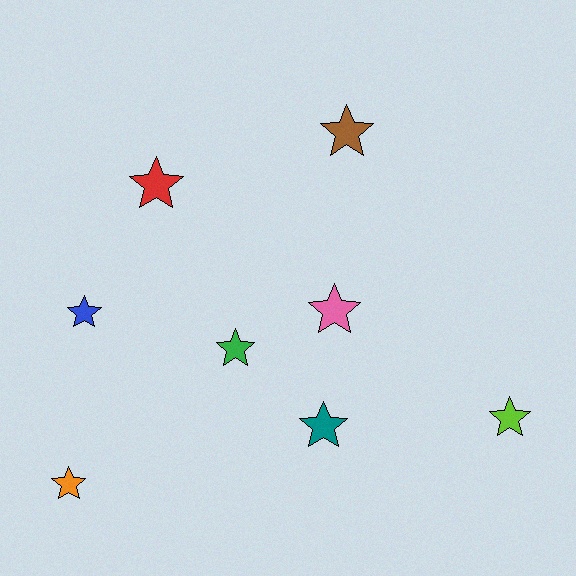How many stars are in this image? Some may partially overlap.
There are 8 stars.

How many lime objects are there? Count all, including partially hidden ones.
There is 1 lime object.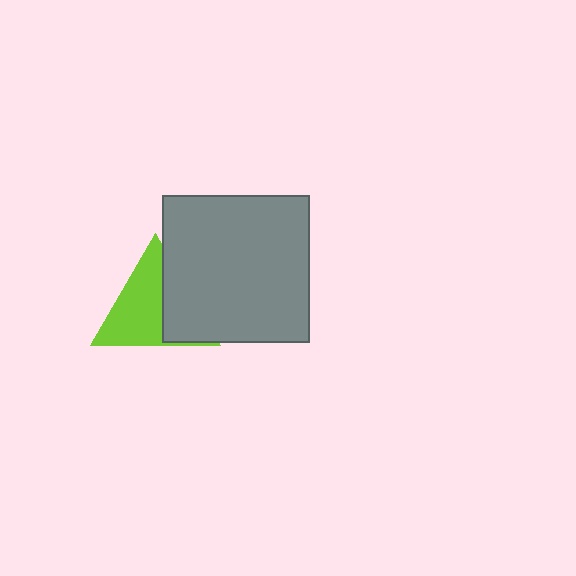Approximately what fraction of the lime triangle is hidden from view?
Roughly 40% of the lime triangle is hidden behind the gray square.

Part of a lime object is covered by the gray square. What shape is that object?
It is a triangle.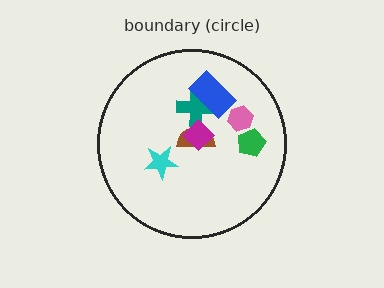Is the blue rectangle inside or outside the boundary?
Inside.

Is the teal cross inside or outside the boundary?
Inside.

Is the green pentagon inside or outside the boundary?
Inside.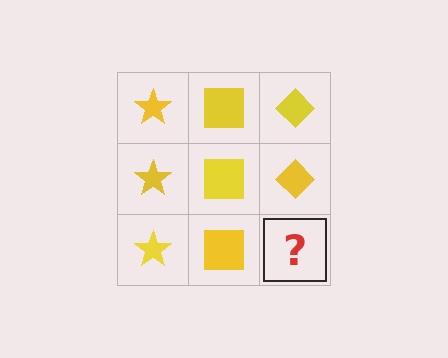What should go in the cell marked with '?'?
The missing cell should contain a yellow diamond.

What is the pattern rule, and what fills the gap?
The rule is that each column has a consistent shape. The gap should be filled with a yellow diamond.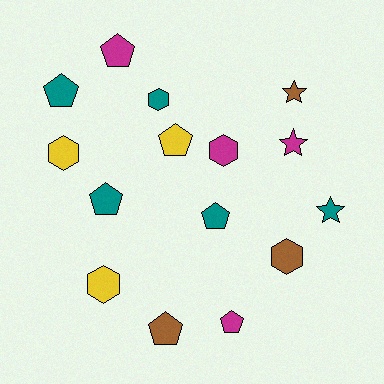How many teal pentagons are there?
There are 3 teal pentagons.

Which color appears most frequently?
Teal, with 5 objects.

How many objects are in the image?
There are 15 objects.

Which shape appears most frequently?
Pentagon, with 7 objects.